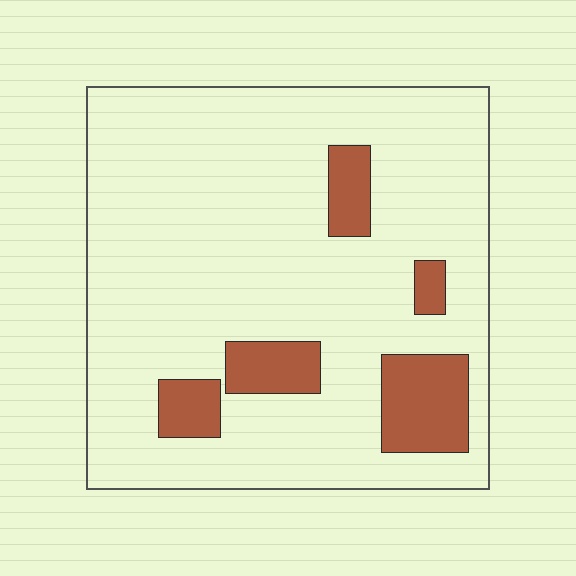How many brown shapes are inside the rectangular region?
5.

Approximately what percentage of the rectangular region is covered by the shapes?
Approximately 15%.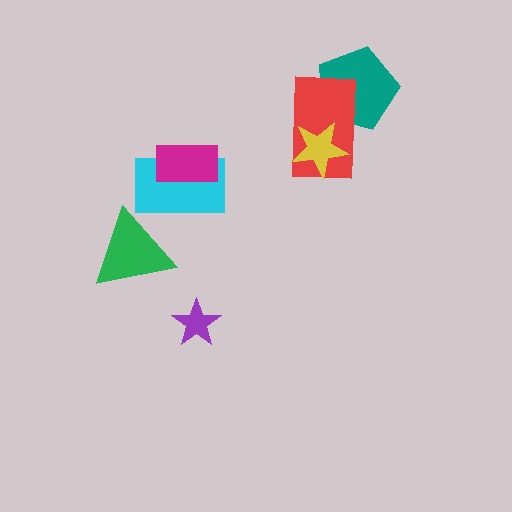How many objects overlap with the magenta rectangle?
1 object overlaps with the magenta rectangle.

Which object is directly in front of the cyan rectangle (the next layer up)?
The green triangle is directly in front of the cyan rectangle.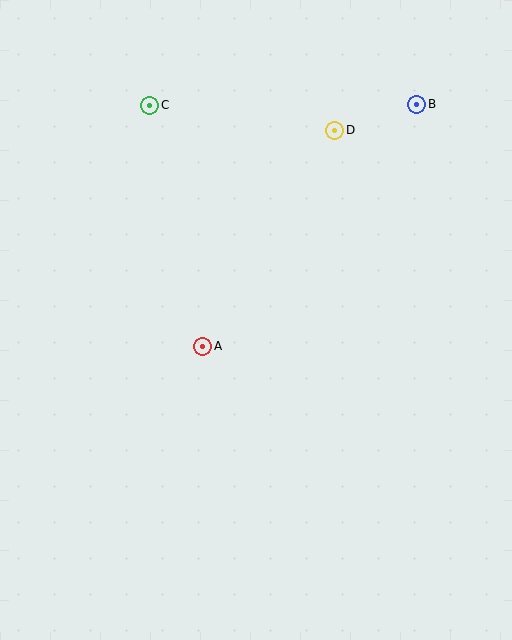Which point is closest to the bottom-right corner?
Point A is closest to the bottom-right corner.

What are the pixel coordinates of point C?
Point C is at (150, 105).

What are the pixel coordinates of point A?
Point A is at (203, 346).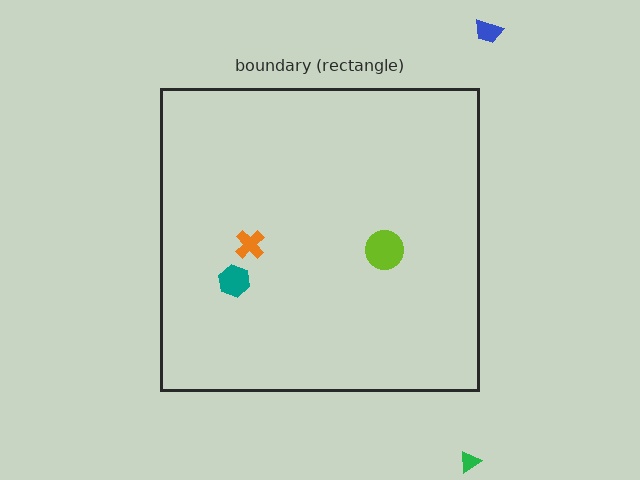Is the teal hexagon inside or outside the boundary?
Inside.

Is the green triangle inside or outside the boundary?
Outside.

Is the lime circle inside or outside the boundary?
Inside.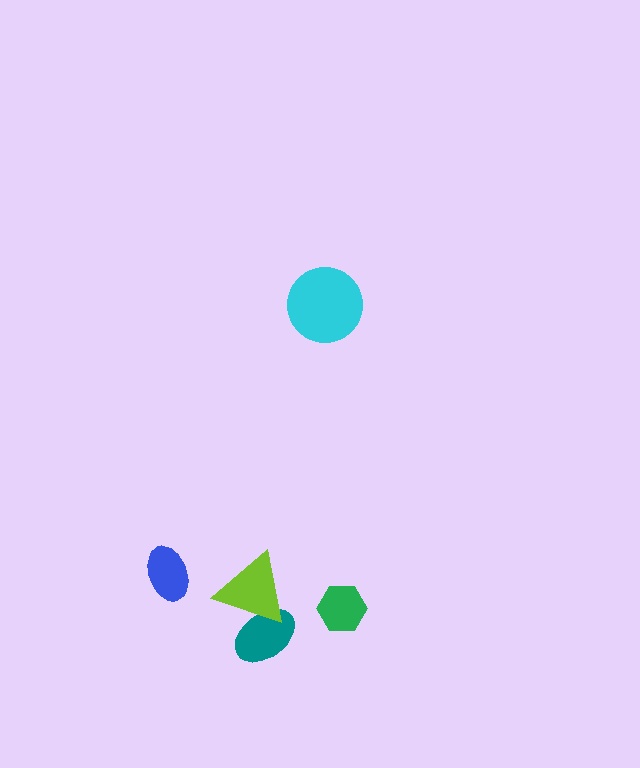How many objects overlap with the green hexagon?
0 objects overlap with the green hexagon.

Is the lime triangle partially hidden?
No, no other shape covers it.